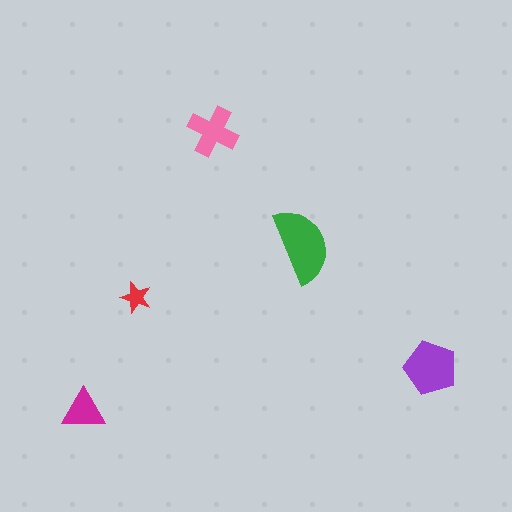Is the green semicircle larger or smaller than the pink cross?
Larger.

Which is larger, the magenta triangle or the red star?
The magenta triangle.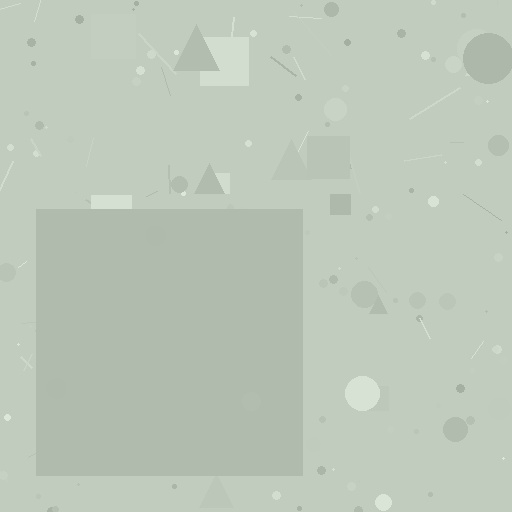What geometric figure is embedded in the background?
A square is embedded in the background.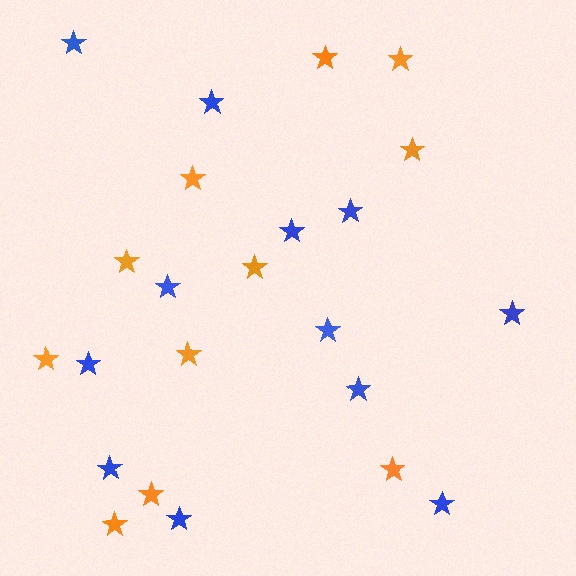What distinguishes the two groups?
There are 2 groups: one group of orange stars (11) and one group of blue stars (12).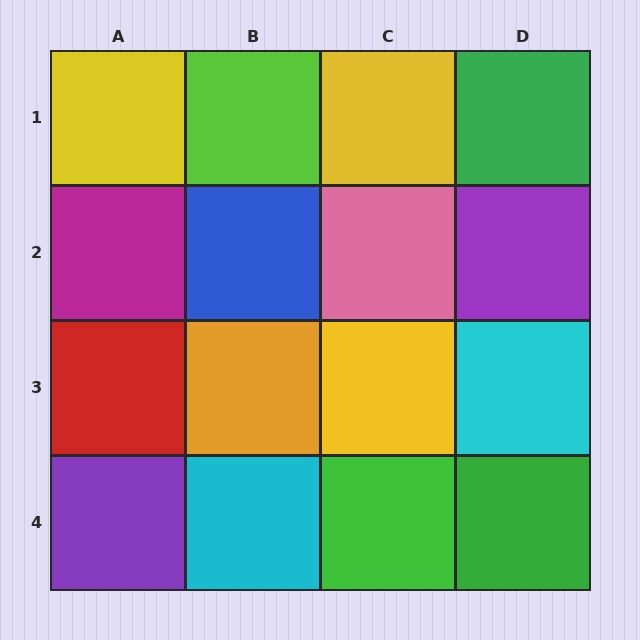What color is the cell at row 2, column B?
Blue.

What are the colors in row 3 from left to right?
Red, orange, yellow, cyan.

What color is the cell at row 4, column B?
Cyan.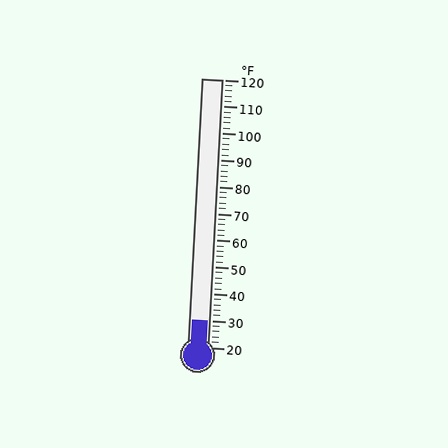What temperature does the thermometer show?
The thermometer shows approximately 30°F.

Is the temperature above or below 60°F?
The temperature is below 60°F.